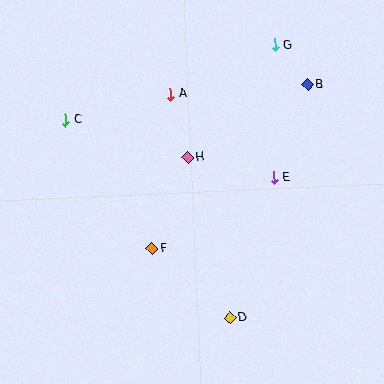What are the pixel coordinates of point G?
Point G is at (275, 45).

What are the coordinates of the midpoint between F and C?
The midpoint between F and C is at (109, 184).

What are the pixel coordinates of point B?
Point B is at (308, 85).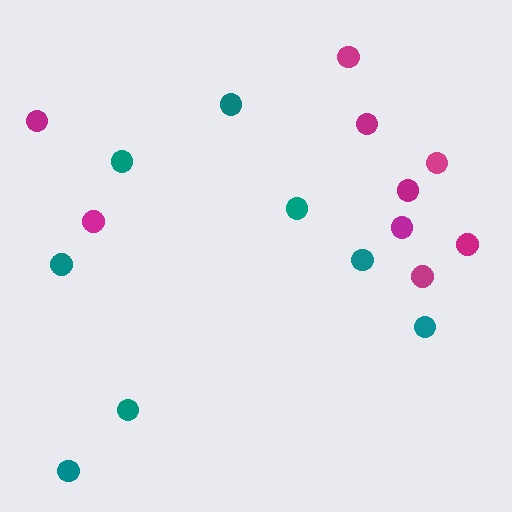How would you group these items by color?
There are 2 groups: one group of magenta circles (9) and one group of teal circles (8).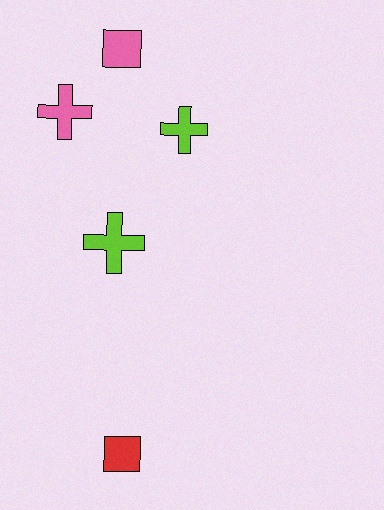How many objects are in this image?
There are 5 objects.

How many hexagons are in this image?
There are no hexagons.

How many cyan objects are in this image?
There are no cyan objects.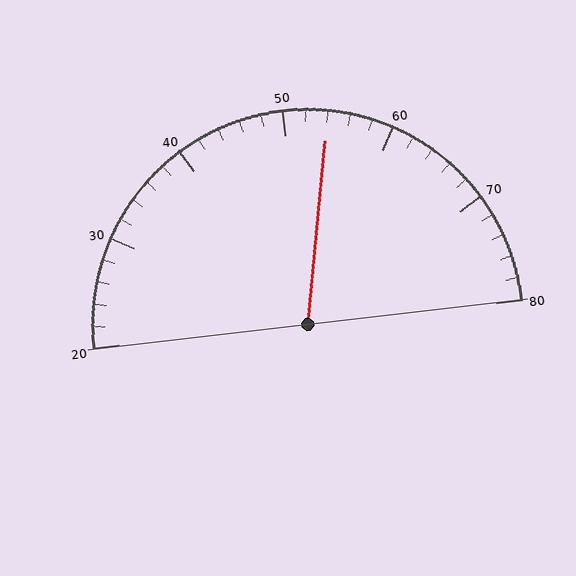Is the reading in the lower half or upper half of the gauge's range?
The reading is in the upper half of the range (20 to 80).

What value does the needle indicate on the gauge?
The needle indicates approximately 54.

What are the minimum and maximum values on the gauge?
The gauge ranges from 20 to 80.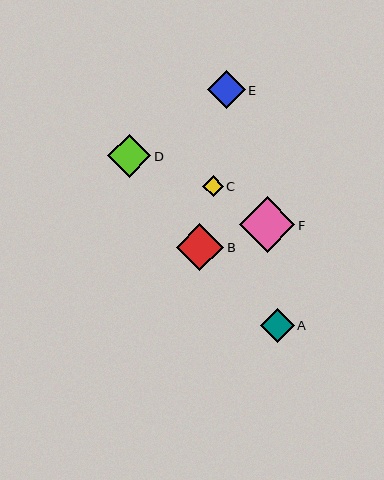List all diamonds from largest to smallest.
From largest to smallest: F, B, D, E, A, C.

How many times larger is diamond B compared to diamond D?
Diamond B is approximately 1.1 times the size of diamond D.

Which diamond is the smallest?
Diamond C is the smallest with a size of approximately 21 pixels.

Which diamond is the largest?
Diamond F is the largest with a size of approximately 55 pixels.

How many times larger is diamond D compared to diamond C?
Diamond D is approximately 2.1 times the size of diamond C.